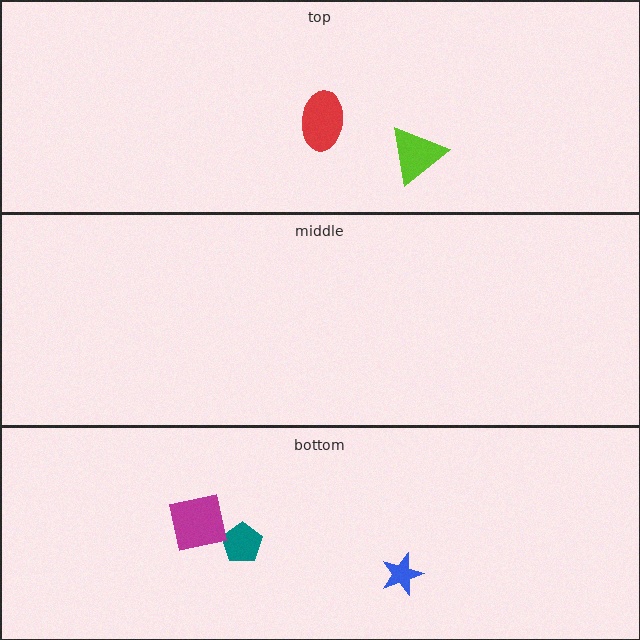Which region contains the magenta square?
The bottom region.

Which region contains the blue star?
The bottom region.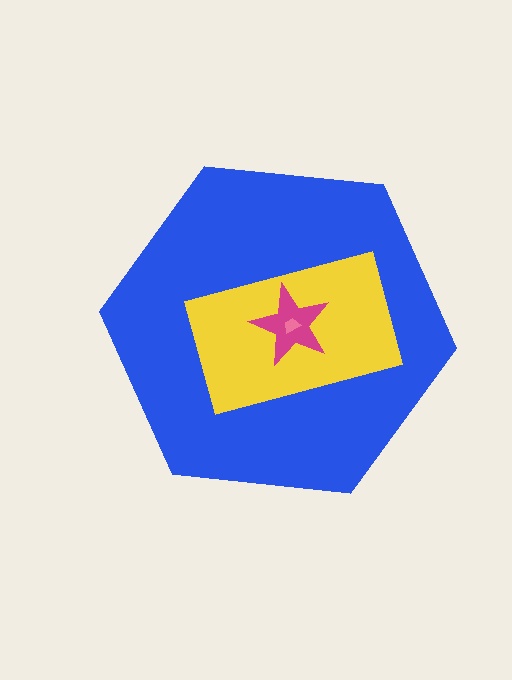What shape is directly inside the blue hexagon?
The yellow rectangle.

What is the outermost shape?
The blue hexagon.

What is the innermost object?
The pink trapezoid.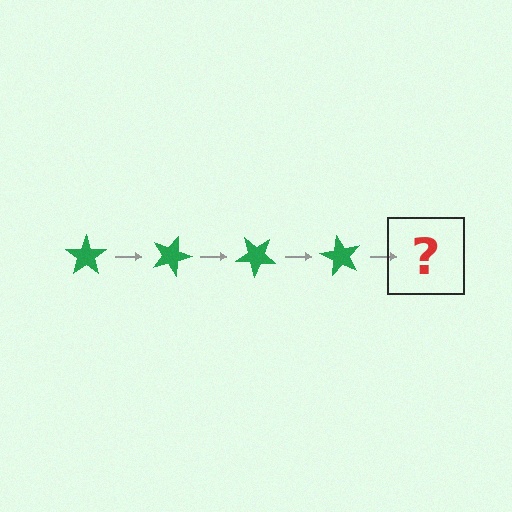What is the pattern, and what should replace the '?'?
The pattern is that the star rotates 20 degrees each step. The '?' should be a green star rotated 80 degrees.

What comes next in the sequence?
The next element should be a green star rotated 80 degrees.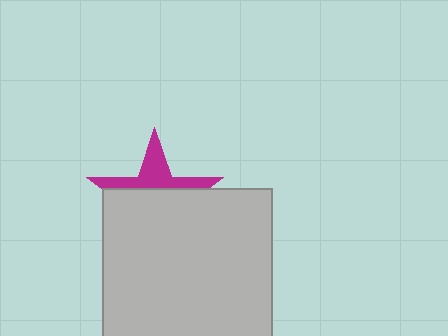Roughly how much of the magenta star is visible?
A small part of it is visible (roughly 35%).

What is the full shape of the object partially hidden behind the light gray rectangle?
The partially hidden object is a magenta star.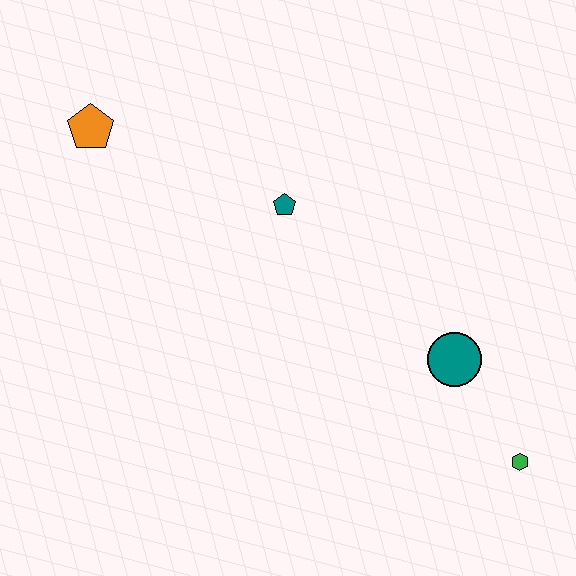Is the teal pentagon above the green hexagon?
Yes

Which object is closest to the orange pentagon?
The teal pentagon is closest to the orange pentagon.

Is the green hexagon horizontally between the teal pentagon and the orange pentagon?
No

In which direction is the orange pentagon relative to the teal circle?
The orange pentagon is to the left of the teal circle.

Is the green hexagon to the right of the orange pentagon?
Yes